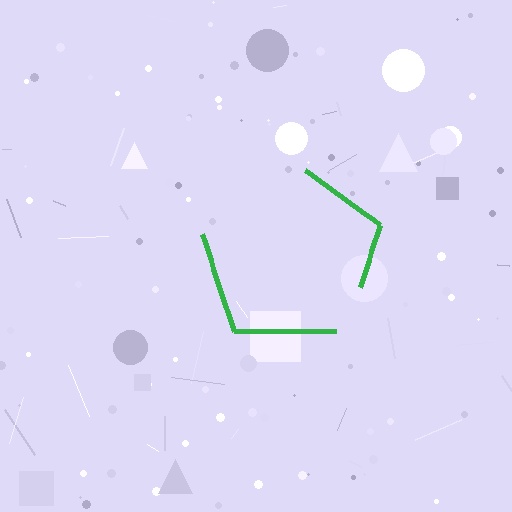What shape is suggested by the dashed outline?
The dashed outline suggests a pentagon.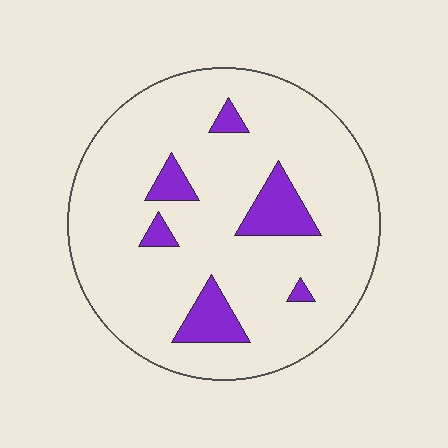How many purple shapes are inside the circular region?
6.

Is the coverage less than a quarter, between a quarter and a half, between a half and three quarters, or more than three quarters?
Less than a quarter.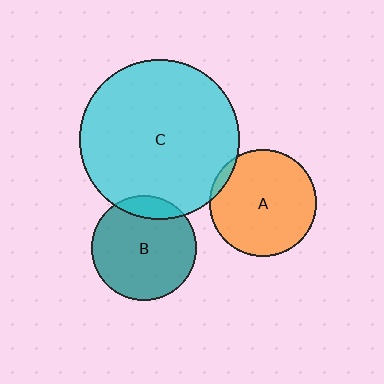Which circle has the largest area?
Circle C (cyan).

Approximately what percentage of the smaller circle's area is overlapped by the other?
Approximately 15%.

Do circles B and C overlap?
Yes.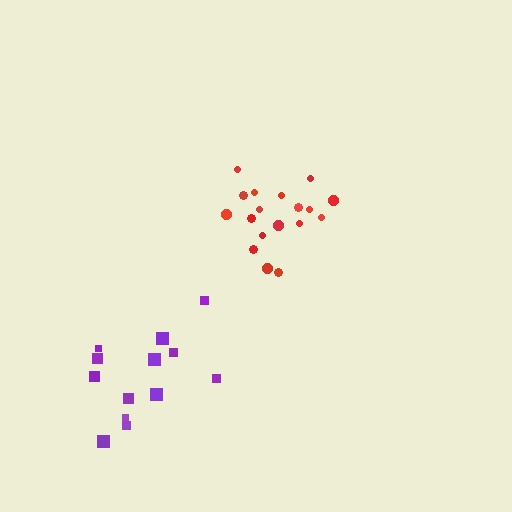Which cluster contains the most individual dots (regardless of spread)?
Red (18).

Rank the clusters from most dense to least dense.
red, purple.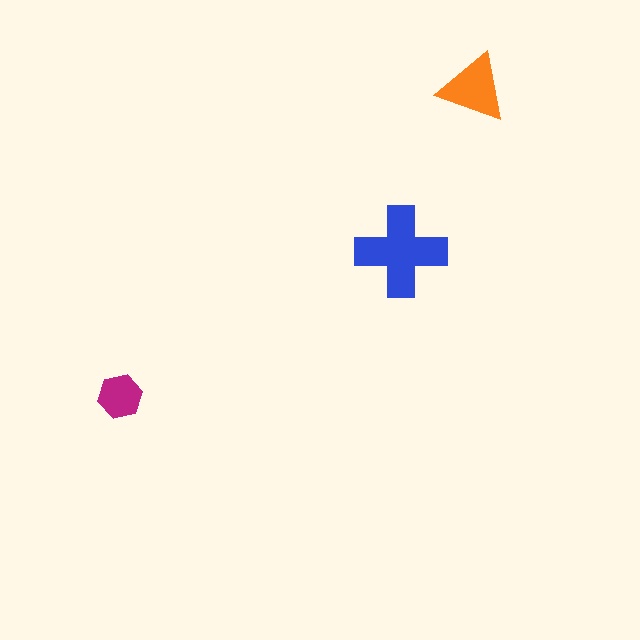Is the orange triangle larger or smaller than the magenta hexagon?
Larger.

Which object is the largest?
The blue cross.